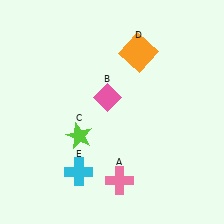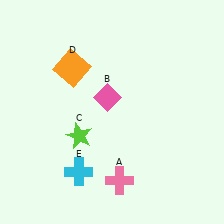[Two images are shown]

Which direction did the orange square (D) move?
The orange square (D) moved left.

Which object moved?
The orange square (D) moved left.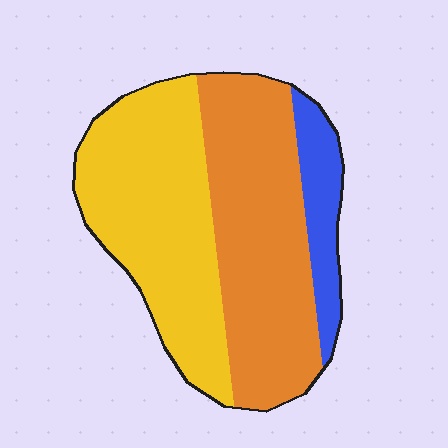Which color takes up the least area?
Blue, at roughly 10%.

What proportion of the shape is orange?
Orange takes up about two fifths (2/5) of the shape.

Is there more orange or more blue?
Orange.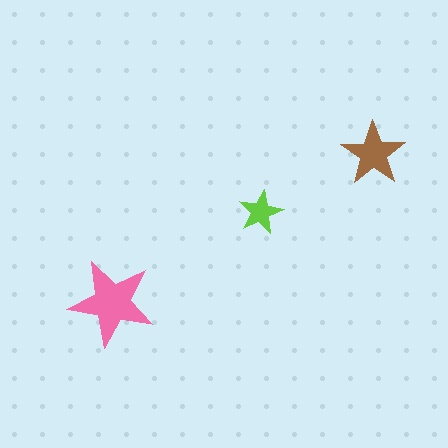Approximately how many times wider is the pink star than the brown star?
About 1.5 times wider.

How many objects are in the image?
There are 3 objects in the image.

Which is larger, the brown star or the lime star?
The brown one.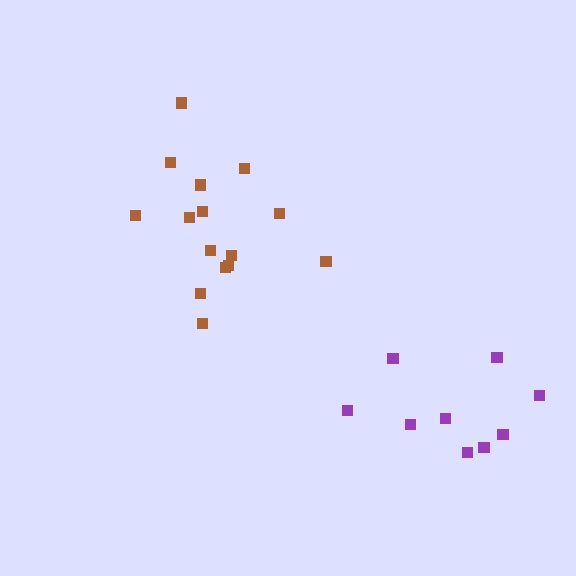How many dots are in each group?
Group 1: 9 dots, Group 2: 15 dots (24 total).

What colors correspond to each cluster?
The clusters are colored: purple, brown.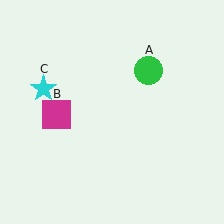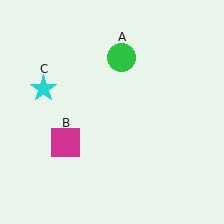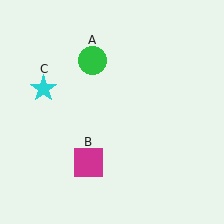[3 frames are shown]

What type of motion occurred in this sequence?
The green circle (object A), magenta square (object B) rotated counterclockwise around the center of the scene.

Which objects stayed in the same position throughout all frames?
Cyan star (object C) remained stationary.